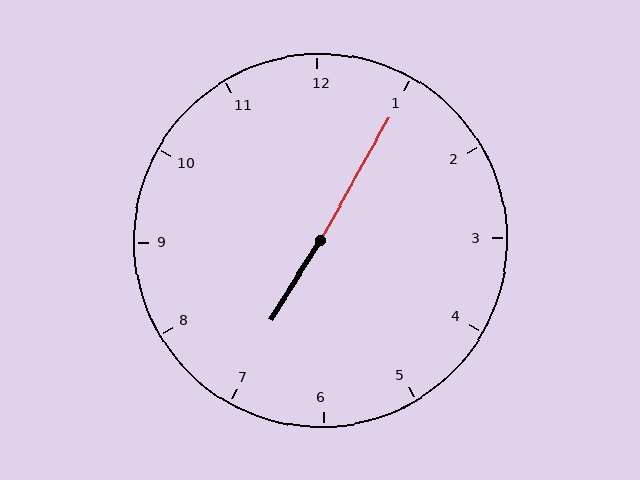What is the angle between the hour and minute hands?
Approximately 178 degrees.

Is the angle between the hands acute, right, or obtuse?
It is obtuse.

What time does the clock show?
7:05.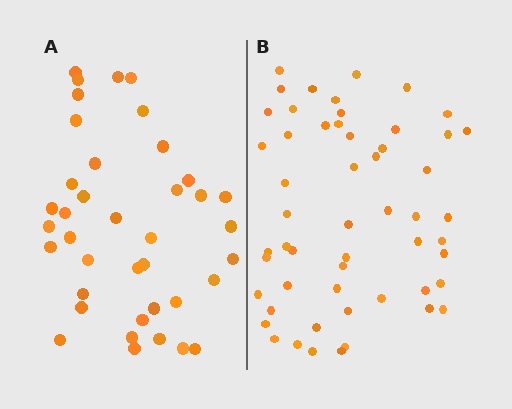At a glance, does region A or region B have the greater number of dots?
Region B (the right region) has more dots.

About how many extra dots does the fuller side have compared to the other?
Region B has approximately 15 more dots than region A.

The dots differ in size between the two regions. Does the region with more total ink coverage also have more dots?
No. Region A has more total ink coverage because its dots are larger, but region B actually contains more individual dots. Total area can be misleading — the number of items is what matters here.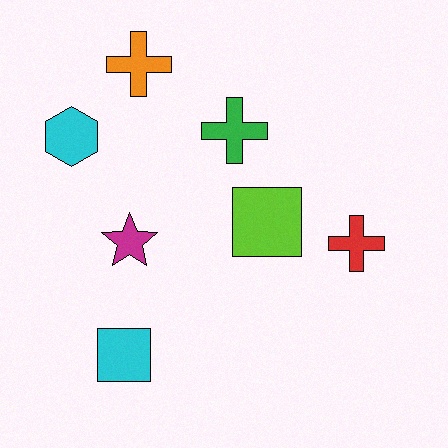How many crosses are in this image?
There are 3 crosses.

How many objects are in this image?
There are 7 objects.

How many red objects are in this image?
There is 1 red object.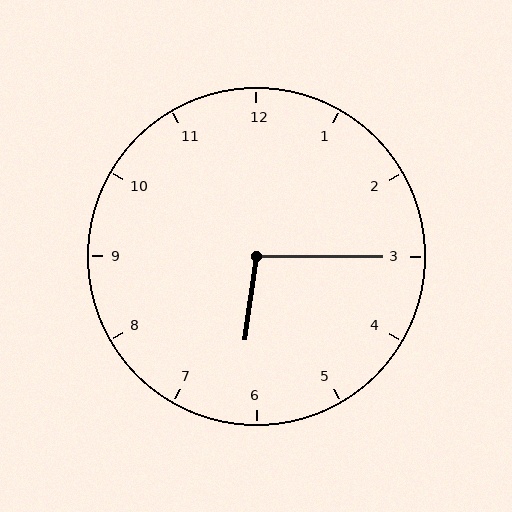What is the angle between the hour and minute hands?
Approximately 98 degrees.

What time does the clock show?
6:15.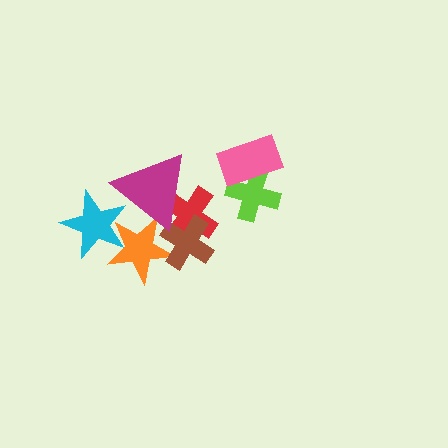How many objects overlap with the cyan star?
2 objects overlap with the cyan star.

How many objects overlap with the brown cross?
3 objects overlap with the brown cross.